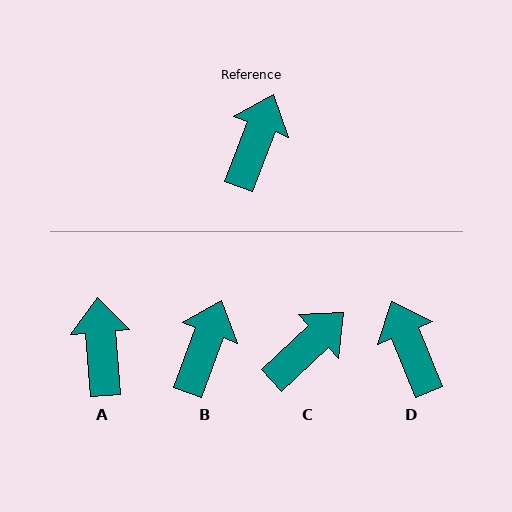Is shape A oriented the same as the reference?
No, it is off by about 25 degrees.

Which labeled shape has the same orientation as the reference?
B.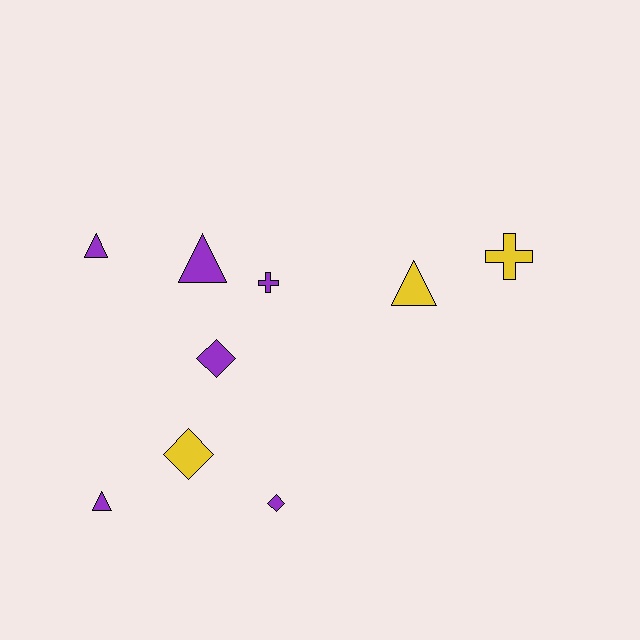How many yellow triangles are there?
There is 1 yellow triangle.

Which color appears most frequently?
Purple, with 6 objects.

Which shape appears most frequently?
Triangle, with 4 objects.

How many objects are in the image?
There are 9 objects.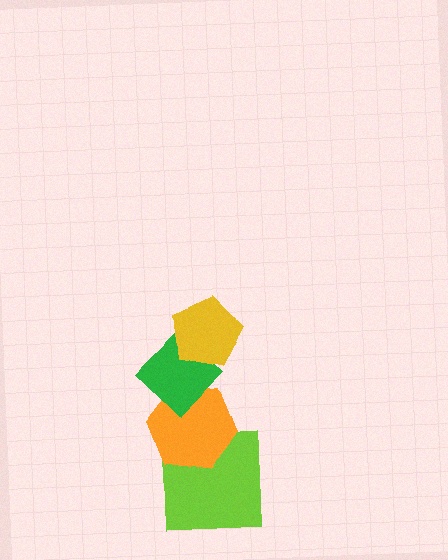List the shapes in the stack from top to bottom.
From top to bottom: the yellow pentagon, the green diamond, the orange hexagon, the lime square.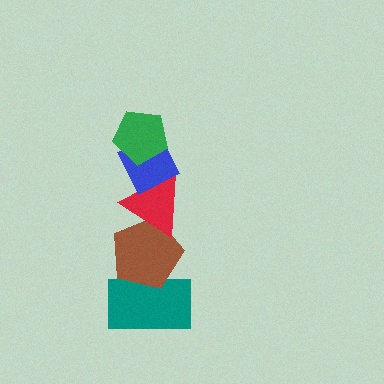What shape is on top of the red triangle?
The blue diamond is on top of the red triangle.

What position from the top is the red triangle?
The red triangle is 3rd from the top.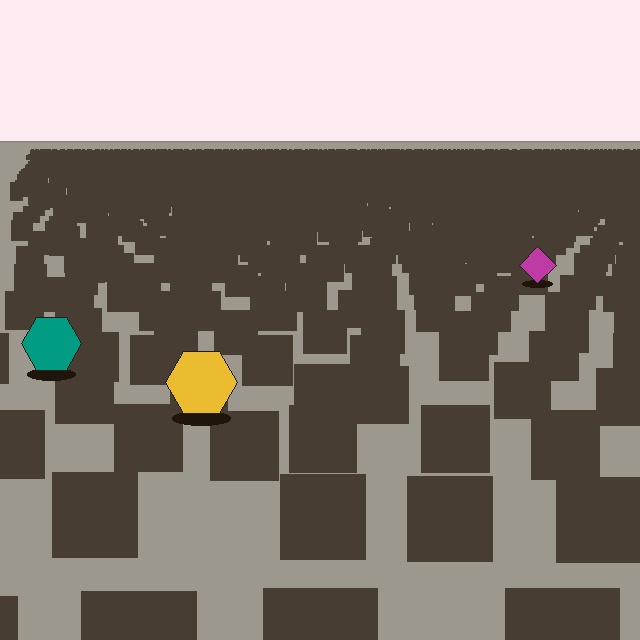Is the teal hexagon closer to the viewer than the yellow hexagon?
No. The yellow hexagon is closer — you can tell from the texture gradient: the ground texture is coarser near it.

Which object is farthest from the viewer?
The magenta diamond is farthest from the viewer. It appears smaller and the ground texture around it is denser.